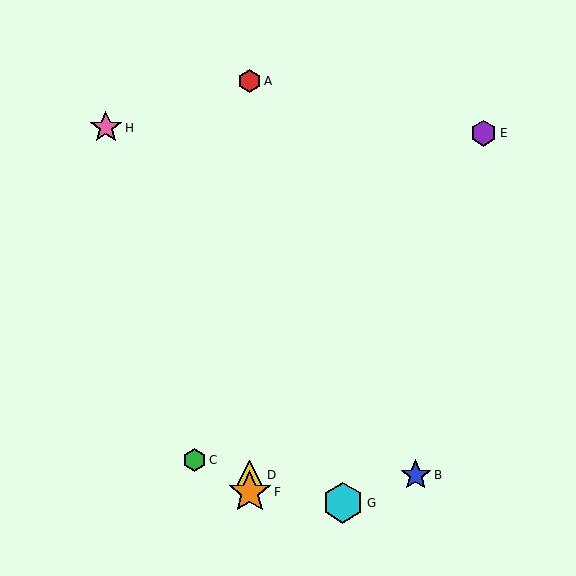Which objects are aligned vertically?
Objects A, D, F are aligned vertically.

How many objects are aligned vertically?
3 objects (A, D, F) are aligned vertically.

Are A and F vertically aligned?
Yes, both are at x≈250.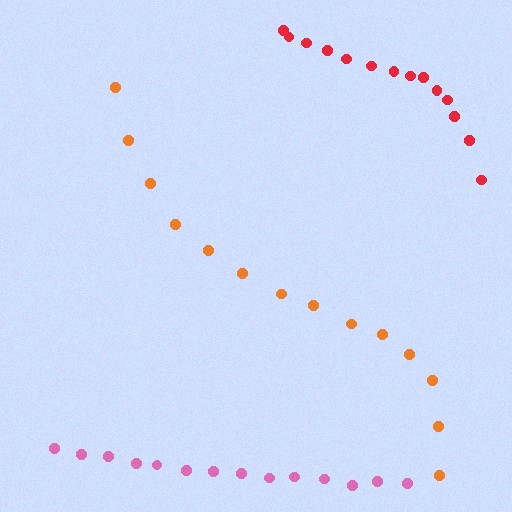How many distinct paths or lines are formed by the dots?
There are 3 distinct paths.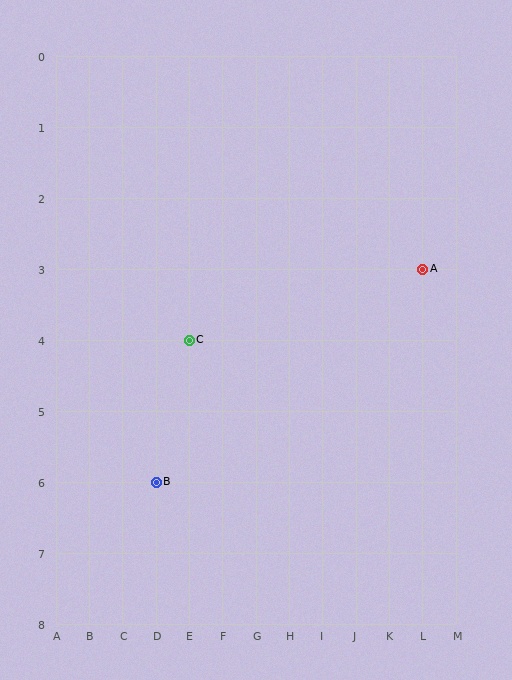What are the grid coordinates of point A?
Point A is at grid coordinates (L, 3).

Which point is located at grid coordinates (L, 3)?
Point A is at (L, 3).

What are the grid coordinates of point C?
Point C is at grid coordinates (E, 4).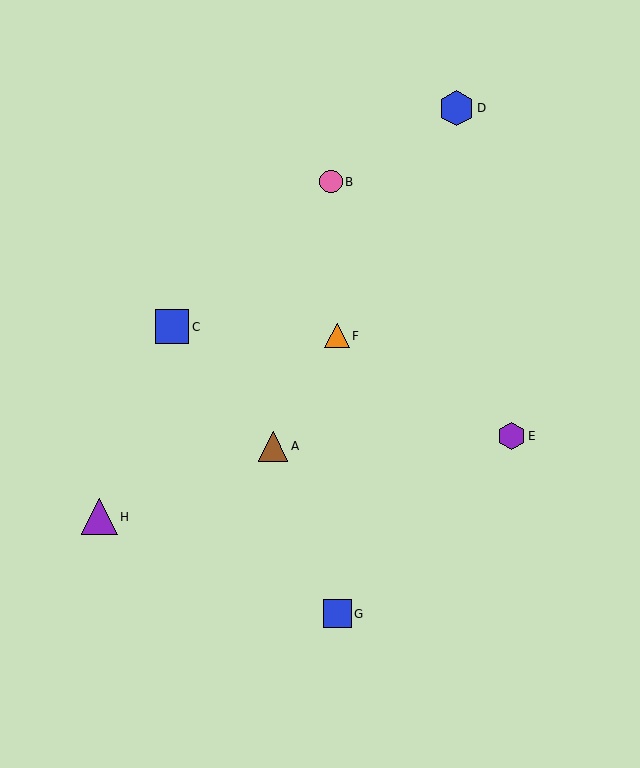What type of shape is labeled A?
Shape A is a brown triangle.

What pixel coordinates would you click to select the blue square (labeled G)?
Click at (337, 614) to select the blue square G.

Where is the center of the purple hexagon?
The center of the purple hexagon is at (512, 436).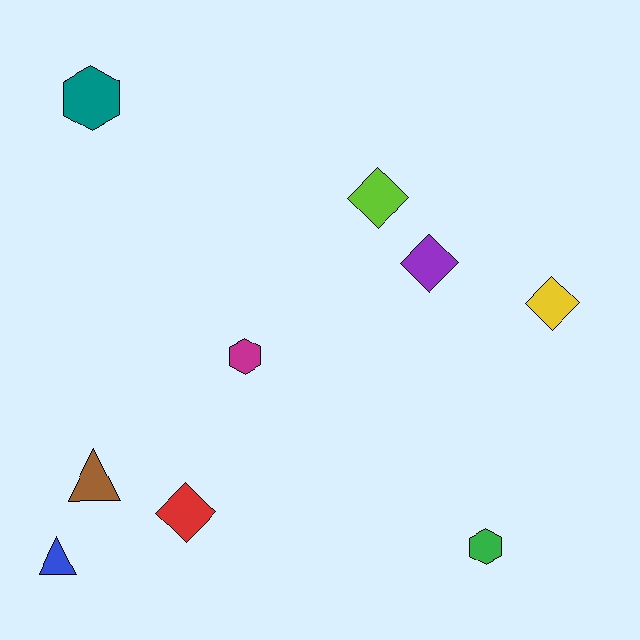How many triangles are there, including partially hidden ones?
There are 2 triangles.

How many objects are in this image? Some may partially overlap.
There are 9 objects.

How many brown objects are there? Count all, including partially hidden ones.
There is 1 brown object.